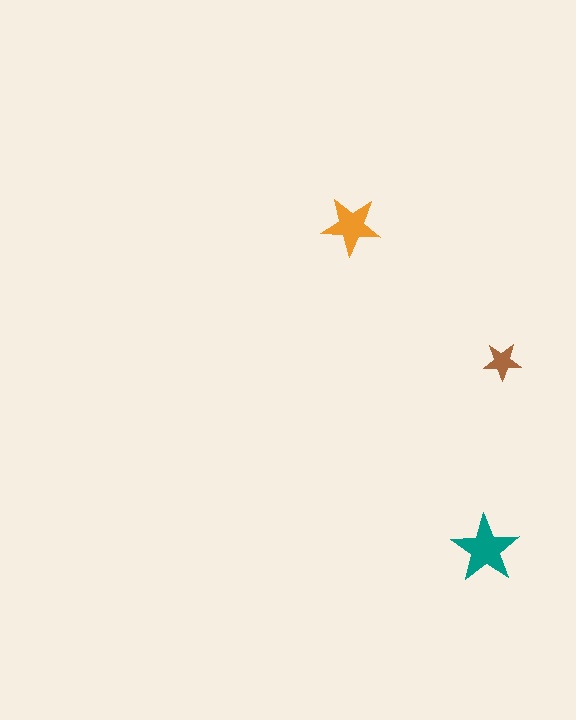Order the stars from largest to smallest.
the teal one, the orange one, the brown one.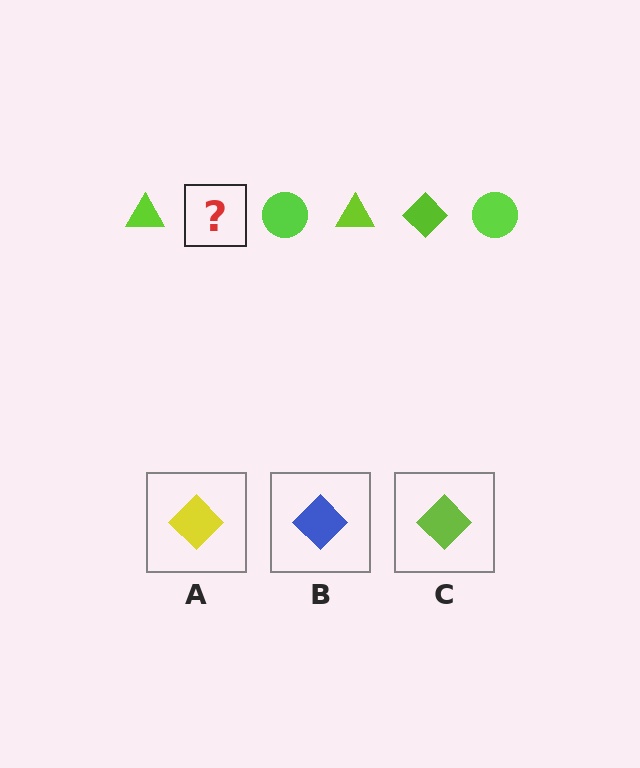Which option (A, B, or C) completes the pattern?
C.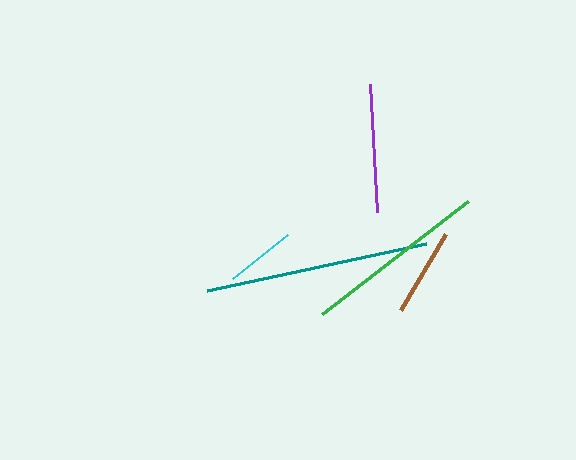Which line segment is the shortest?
The cyan line is the shortest at approximately 71 pixels.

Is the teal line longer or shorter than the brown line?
The teal line is longer than the brown line.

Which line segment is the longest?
The teal line is the longest at approximately 224 pixels.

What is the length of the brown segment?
The brown segment is approximately 89 pixels long.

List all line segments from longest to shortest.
From longest to shortest: teal, green, purple, brown, cyan.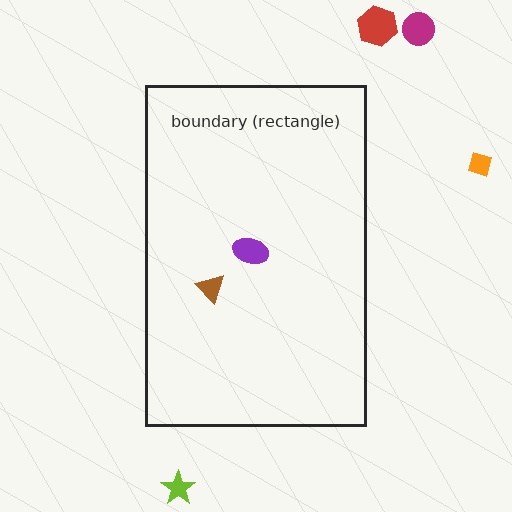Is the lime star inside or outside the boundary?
Outside.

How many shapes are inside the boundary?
2 inside, 4 outside.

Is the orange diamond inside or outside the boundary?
Outside.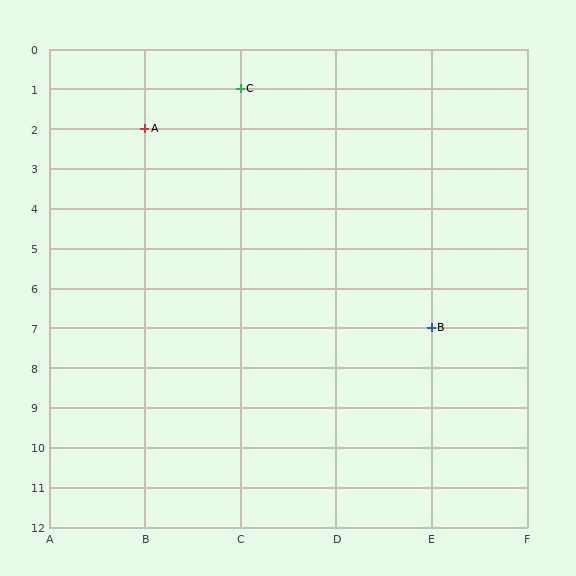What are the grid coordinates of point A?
Point A is at grid coordinates (B, 2).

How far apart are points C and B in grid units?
Points C and B are 2 columns and 6 rows apart (about 6.3 grid units diagonally).